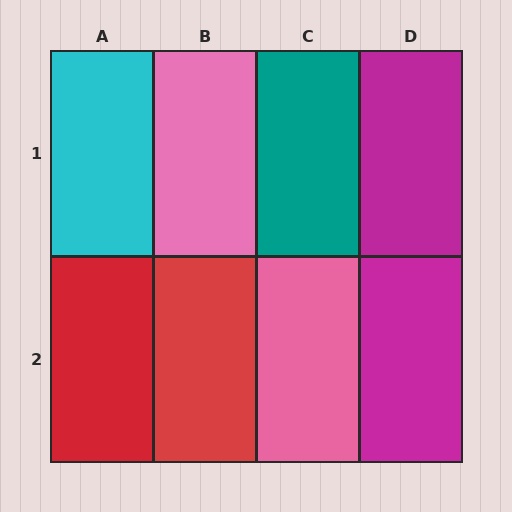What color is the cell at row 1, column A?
Cyan.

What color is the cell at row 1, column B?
Pink.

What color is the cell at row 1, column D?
Magenta.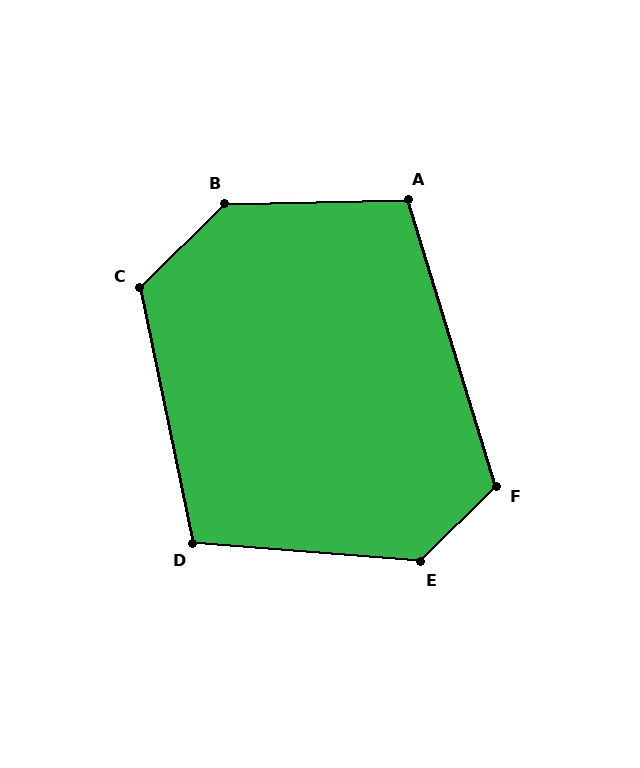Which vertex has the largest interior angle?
B, at approximately 136 degrees.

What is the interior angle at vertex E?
Approximately 131 degrees (obtuse).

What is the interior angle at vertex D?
Approximately 106 degrees (obtuse).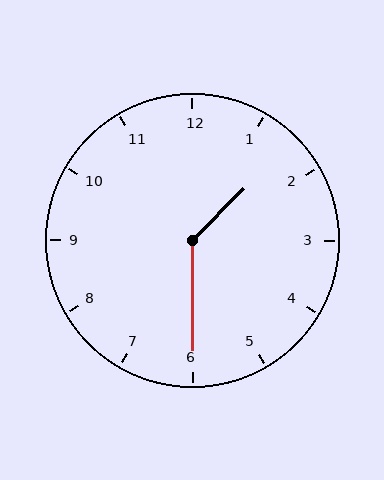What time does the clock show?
1:30.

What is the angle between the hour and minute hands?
Approximately 135 degrees.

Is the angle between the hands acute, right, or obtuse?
It is obtuse.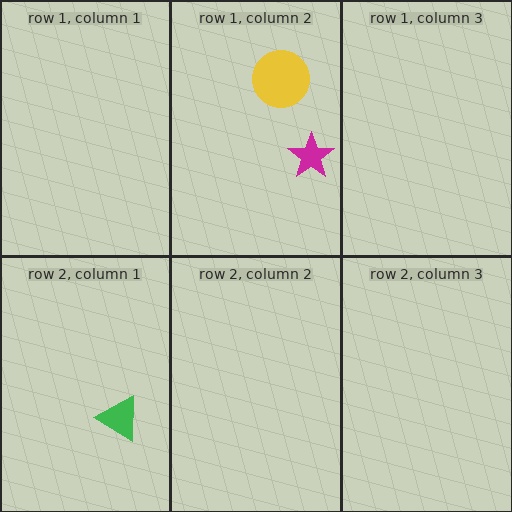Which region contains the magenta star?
The row 1, column 2 region.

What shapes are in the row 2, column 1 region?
The green triangle.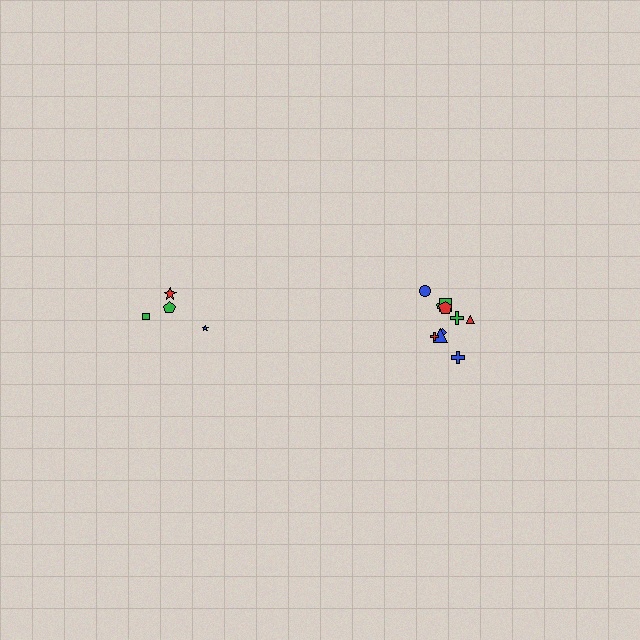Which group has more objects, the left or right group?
The right group.